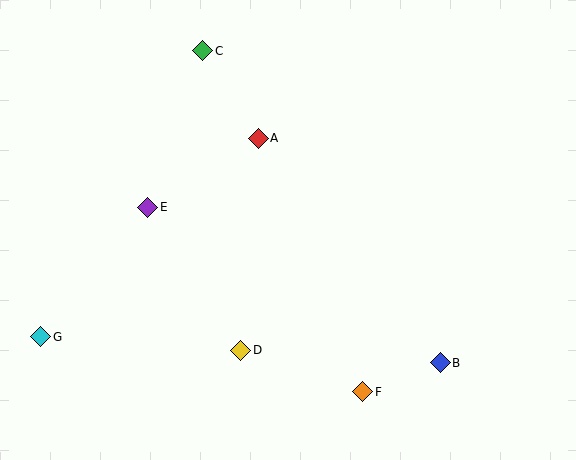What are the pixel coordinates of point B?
Point B is at (440, 363).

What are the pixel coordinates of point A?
Point A is at (258, 138).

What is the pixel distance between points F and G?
The distance between F and G is 326 pixels.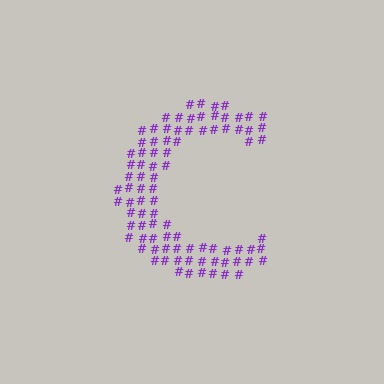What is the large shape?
The large shape is the letter C.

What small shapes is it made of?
It is made of small hash symbols.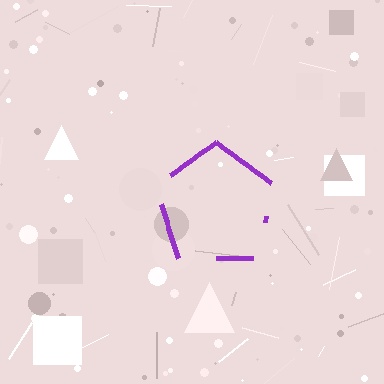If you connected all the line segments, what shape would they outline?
They would outline a pentagon.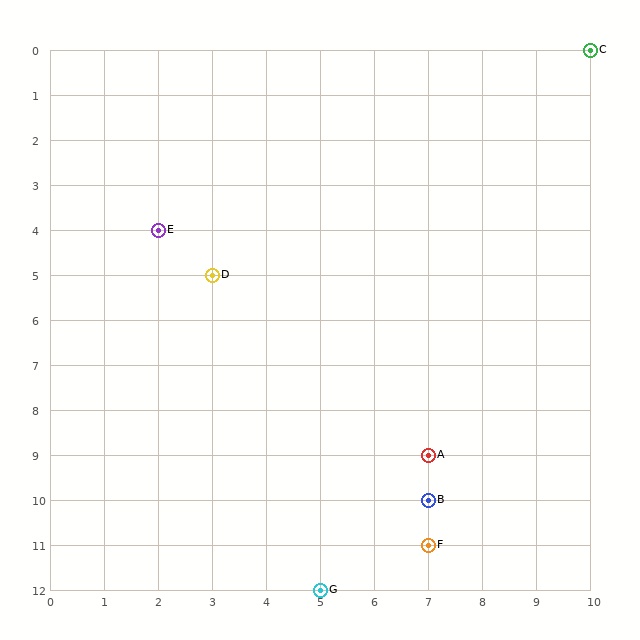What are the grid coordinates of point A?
Point A is at grid coordinates (7, 9).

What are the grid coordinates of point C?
Point C is at grid coordinates (10, 0).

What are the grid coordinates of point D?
Point D is at grid coordinates (3, 5).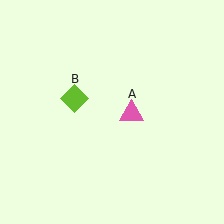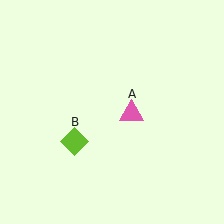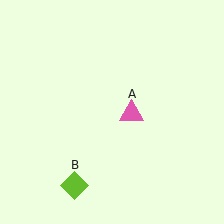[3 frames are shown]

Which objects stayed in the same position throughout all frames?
Pink triangle (object A) remained stationary.